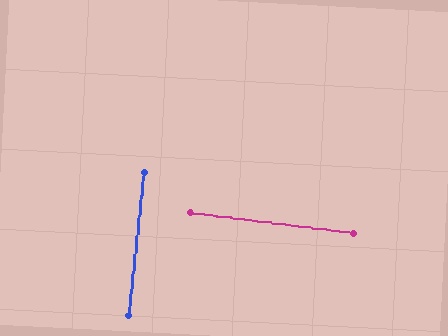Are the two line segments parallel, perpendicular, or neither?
Perpendicular — they meet at approximately 89°.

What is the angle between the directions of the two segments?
Approximately 89 degrees.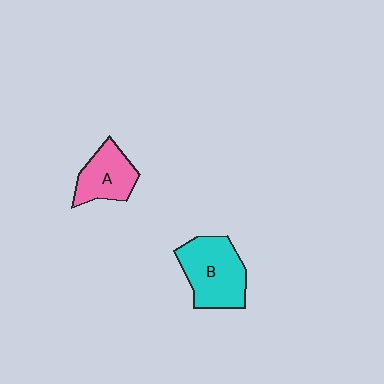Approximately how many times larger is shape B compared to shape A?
Approximately 1.4 times.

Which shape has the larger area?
Shape B (cyan).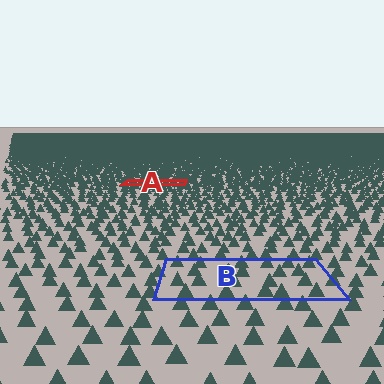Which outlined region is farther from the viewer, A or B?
Region A is farther from the viewer — the texture elements inside it appear smaller and more densely packed.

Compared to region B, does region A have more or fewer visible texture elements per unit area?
Region A has more texture elements per unit area — they are packed more densely because it is farther away.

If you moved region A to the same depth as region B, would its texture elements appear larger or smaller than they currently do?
They would appear larger. At a closer depth, the same texture elements are projected at a bigger on-screen size.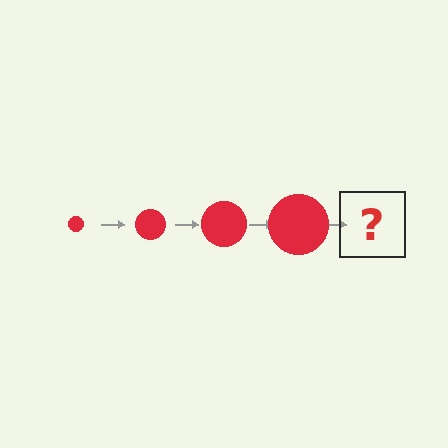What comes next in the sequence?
The next element should be a red circle, larger than the previous one.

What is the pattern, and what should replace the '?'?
The pattern is that the circle gets progressively larger each step. The '?' should be a red circle, larger than the previous one.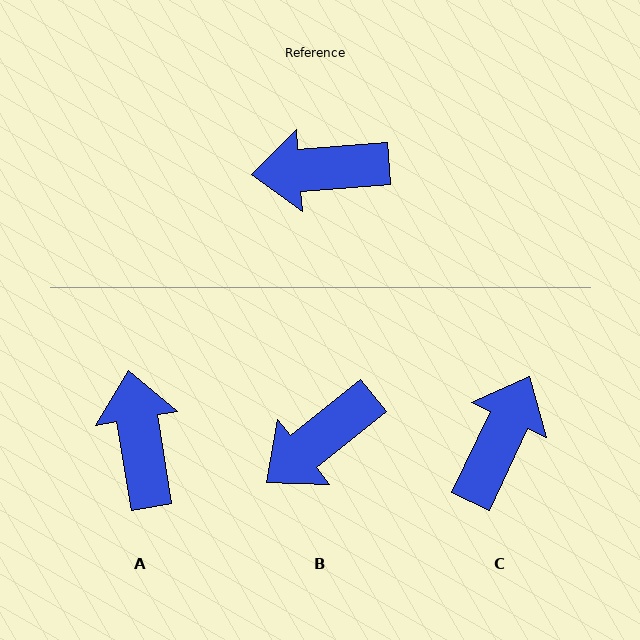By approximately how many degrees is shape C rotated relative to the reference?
Approximately 120 degrees clockwise.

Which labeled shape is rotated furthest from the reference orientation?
C, about 120 degrees away.